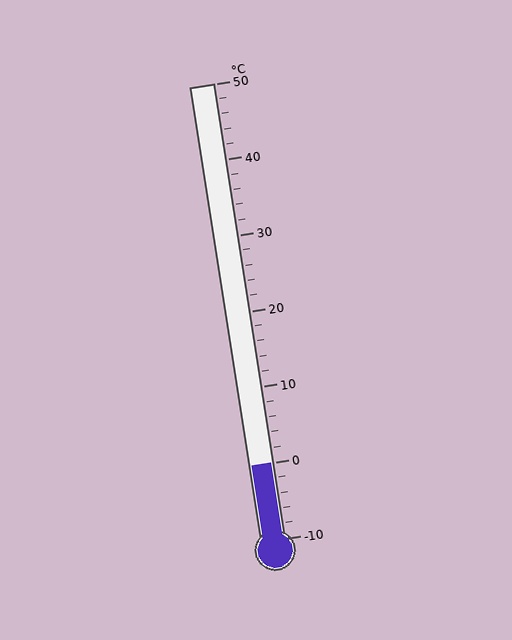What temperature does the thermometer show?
The thermometer shows approximately 0°C.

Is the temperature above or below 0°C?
The temperature is at 0°C.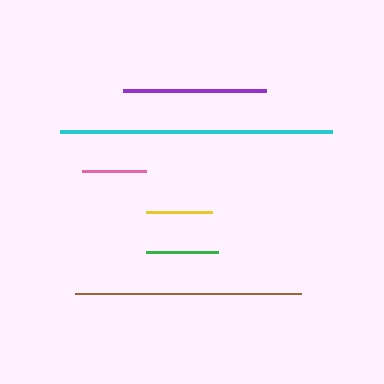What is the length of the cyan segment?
The cyan segment is approximately 271 pixels long.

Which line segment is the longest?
The cyan line is the longest at approximately 271 pixels.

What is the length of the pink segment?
The pink segment is approximately 63 pixels long.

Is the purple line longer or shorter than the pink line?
The purple line is longer than the pink line.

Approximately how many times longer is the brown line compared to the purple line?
The brown line is approximately 1.6 times the length of the purple line.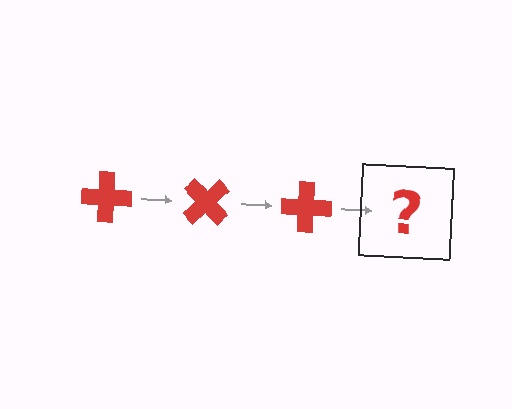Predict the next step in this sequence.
The next step is a red cross rotated 135 degrees.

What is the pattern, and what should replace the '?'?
The pattern is that the cross rotates 45 degrees each step. The '?' should be a red cross rotated 135 degrees.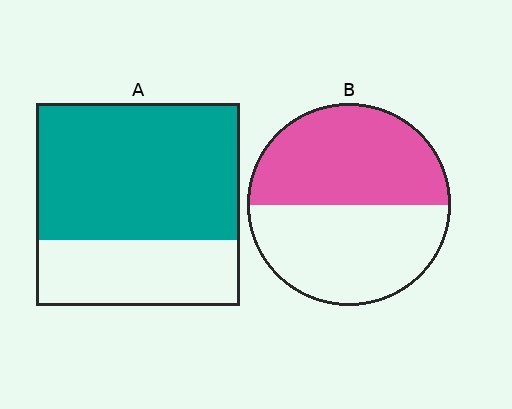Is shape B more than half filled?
Roughly half.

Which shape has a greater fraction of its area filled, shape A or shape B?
Shape A.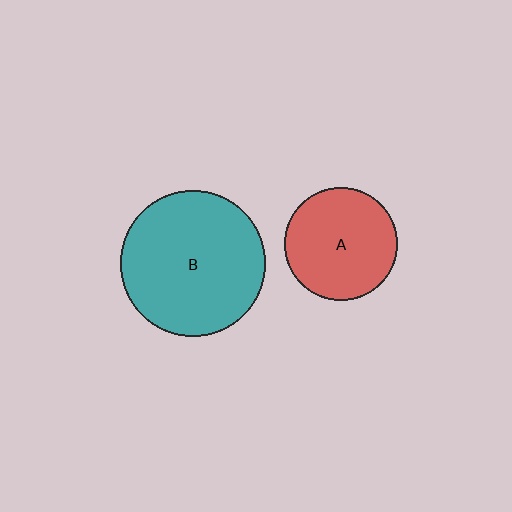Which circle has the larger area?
Circle B (teal).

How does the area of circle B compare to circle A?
Approximately 1.7 times.